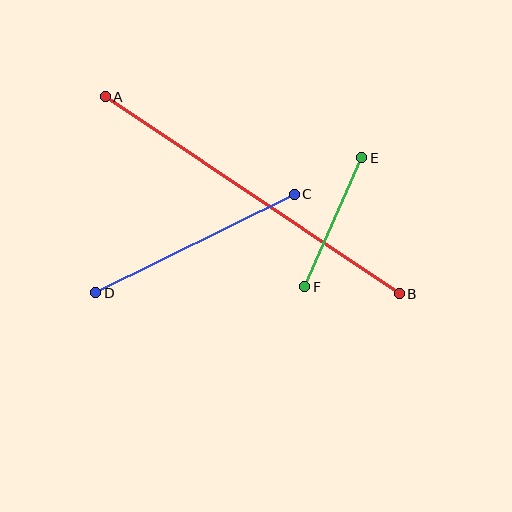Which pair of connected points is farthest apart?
Points A and B are farthest apart.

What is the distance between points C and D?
The distance is approximately 222 pixels.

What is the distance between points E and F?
The distance is approximately 141 pixels.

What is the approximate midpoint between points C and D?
The midpoint is at approximately (195, 244) pixels.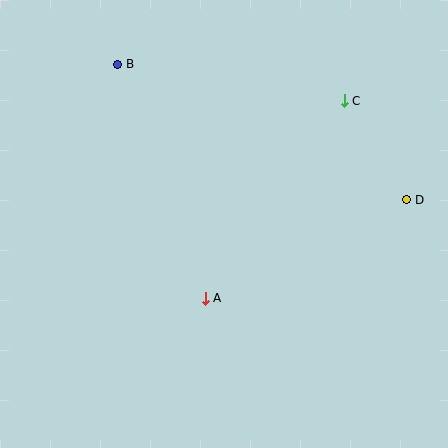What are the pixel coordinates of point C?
Point C is at (344, 101).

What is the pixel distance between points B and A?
The distance between B and A is 250 pixels.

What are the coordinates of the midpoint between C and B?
The midpoint between C and B is at (231, 82).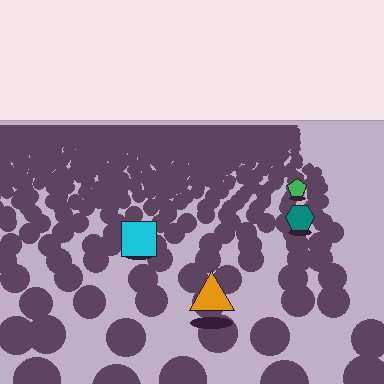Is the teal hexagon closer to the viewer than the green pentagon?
Yes. The teal hexagon is closer — you can tell from the texture gradient: the ground texture is coarser near it.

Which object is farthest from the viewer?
The green pentagon is farthest from the viewer. It appears smaller and the ground texture around it is denser.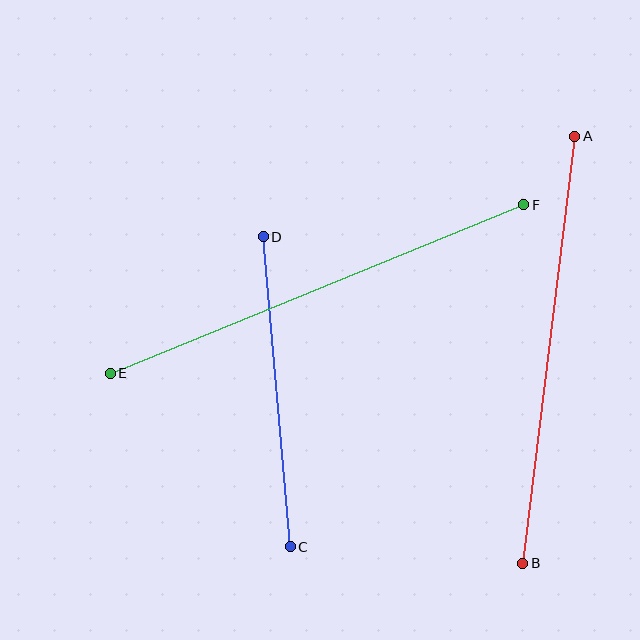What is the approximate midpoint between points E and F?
The midpoint is at approximately (317, 289) pixels.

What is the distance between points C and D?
The distance is approximately 311 pixels.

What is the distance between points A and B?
The distance is approximately 430 pixels.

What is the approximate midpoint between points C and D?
The midpoint is at approximately (277, 392) pixels.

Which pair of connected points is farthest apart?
Points E and F are farthest apart.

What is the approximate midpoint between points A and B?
The midpoint is at approximately (549, 350) pixels.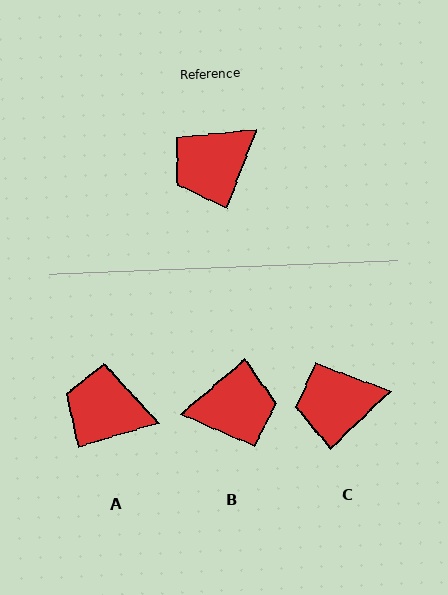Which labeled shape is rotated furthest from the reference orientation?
B, about 151 degrees away.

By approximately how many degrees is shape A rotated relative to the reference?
Approximately 53 degrees clockwise.